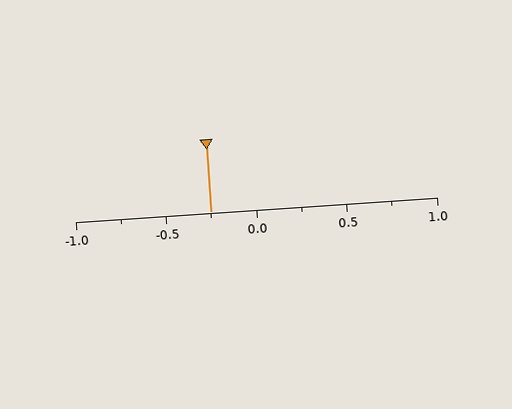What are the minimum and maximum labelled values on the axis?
The axis runs from -1.0 to 1.0.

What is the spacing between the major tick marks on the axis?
The major ticks are spaced 0.5 apart.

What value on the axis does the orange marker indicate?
The marker indicates approximately -0.25.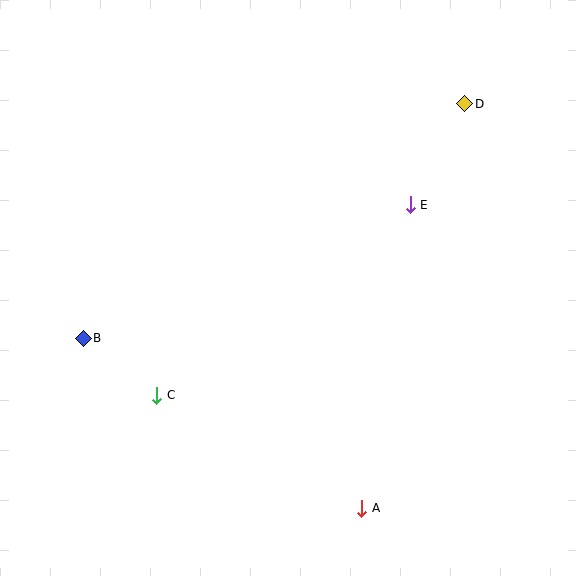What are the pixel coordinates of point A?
Point A is at (362, 508).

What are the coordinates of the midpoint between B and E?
The midpoint between B and E is at (247, 271).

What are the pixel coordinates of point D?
Point D is at (465, 104).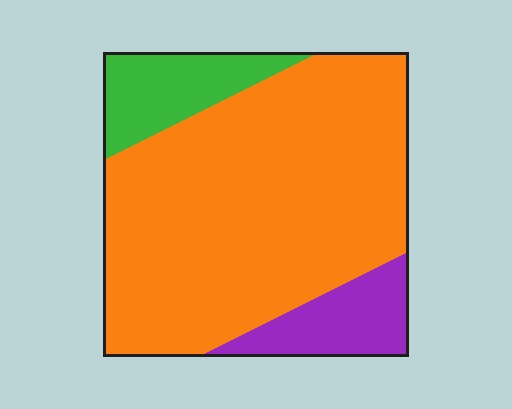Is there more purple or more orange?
Orange.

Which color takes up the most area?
Orange, at roughly 75%.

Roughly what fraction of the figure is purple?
Purple takes up about one eighth (1/8) of the figure.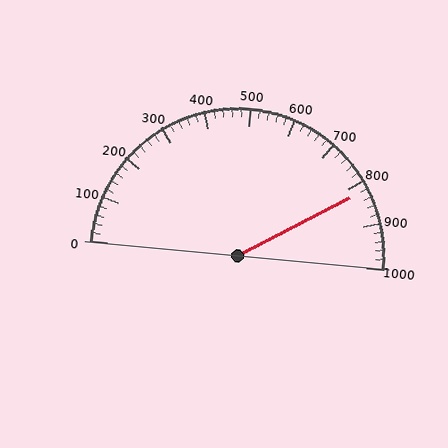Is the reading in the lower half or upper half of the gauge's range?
The reading is in the upper half of the range (0 to 1000).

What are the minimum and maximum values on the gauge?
The gauge ranges from 0 to 1000.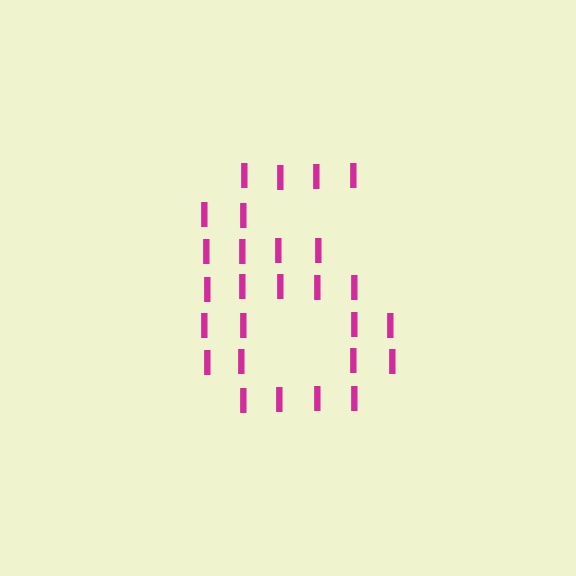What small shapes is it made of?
It is made of small letter I's.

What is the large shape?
The large shape is the digit 6.